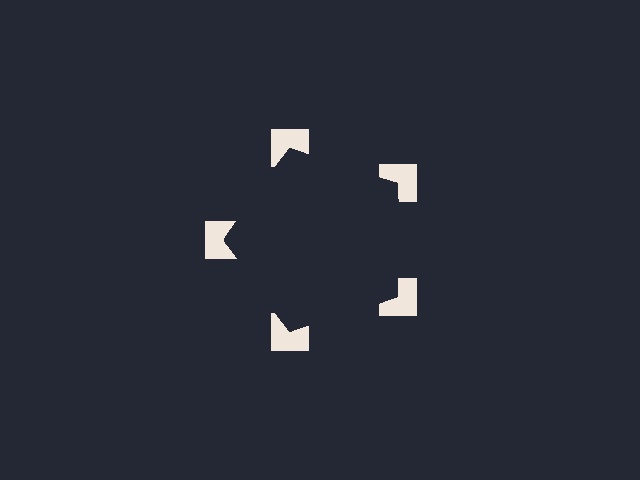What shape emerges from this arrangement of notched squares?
An illusory pentagon — its edges are inferred from the aligned wedge cuts in the notched squares, not physically drawn.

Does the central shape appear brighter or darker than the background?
It typically appears slightly darker than the background, even though no actual brightness change is drawn.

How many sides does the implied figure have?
5 sides.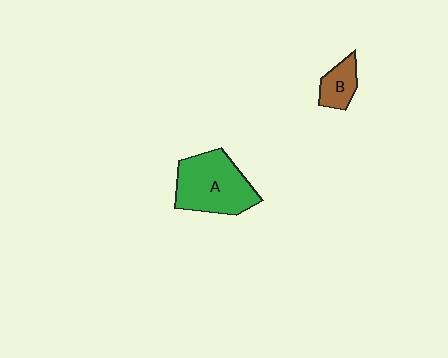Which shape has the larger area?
Shape A (green).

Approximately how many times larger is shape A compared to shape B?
Approximately 2.6 times.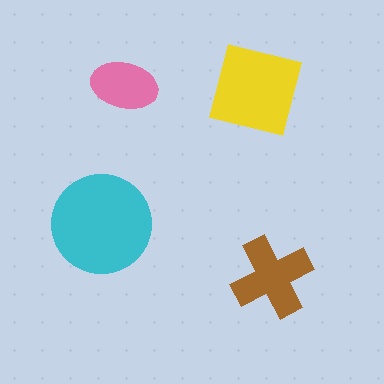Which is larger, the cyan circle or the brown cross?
The cyan circle.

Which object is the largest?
The cyan circle.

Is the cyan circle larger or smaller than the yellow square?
Larger.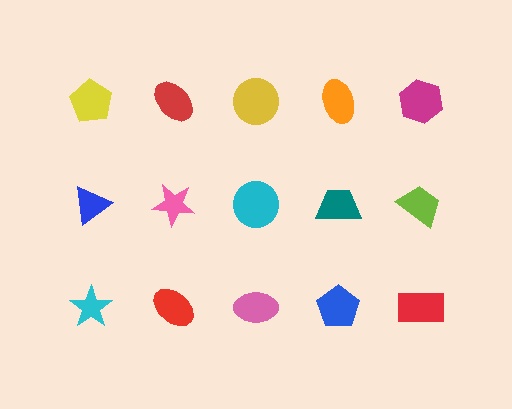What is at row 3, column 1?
A cyan star.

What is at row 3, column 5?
A red rectangle.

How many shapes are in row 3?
5 shapes.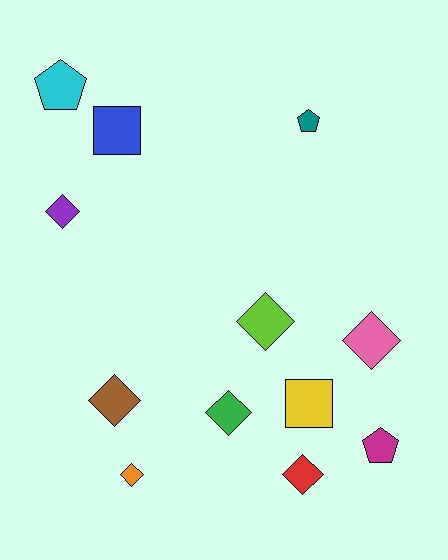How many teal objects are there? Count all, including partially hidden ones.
There is 1 teal object.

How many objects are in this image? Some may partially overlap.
There are 12 objects.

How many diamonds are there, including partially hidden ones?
There are 7 diamonds.